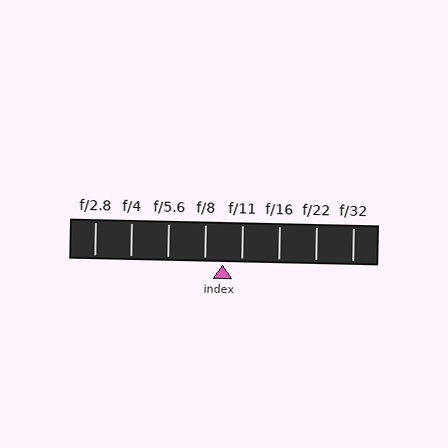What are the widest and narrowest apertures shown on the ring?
The widest aperture shown is f/2.8 and the narrowest is f/32.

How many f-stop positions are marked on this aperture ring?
There are 8 f-stop positions marked.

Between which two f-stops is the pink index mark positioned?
The index mark is between f/8 and f/11.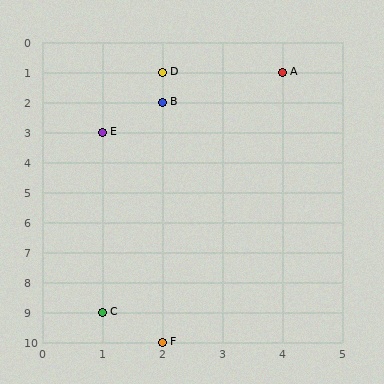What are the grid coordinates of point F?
Point F is at grid coordinates (2, 10).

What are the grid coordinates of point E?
Point E is at grid coordinates (1, 3).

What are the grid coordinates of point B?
Point B is at grid coordinates (2, 2).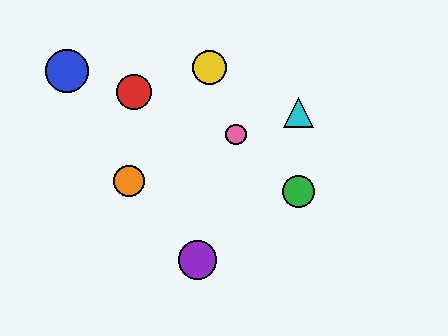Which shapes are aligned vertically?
The green circle, the cyan triangle are aligned vertically.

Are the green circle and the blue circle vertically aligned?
No, the green circle is at x≈298 and the blue circle is at x≈67.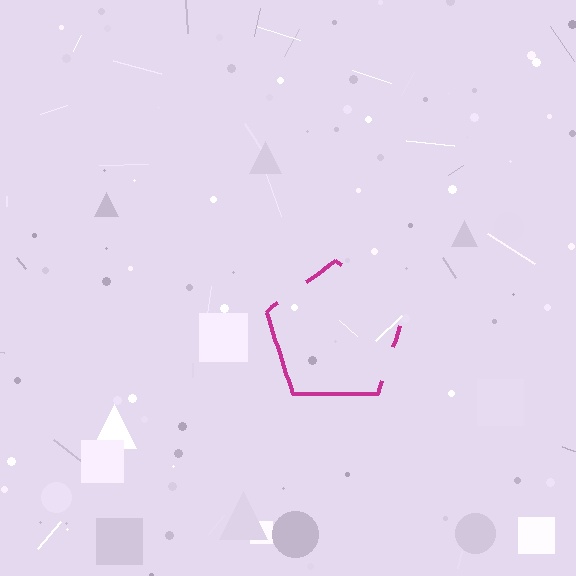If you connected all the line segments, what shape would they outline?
They would outline a pentagon.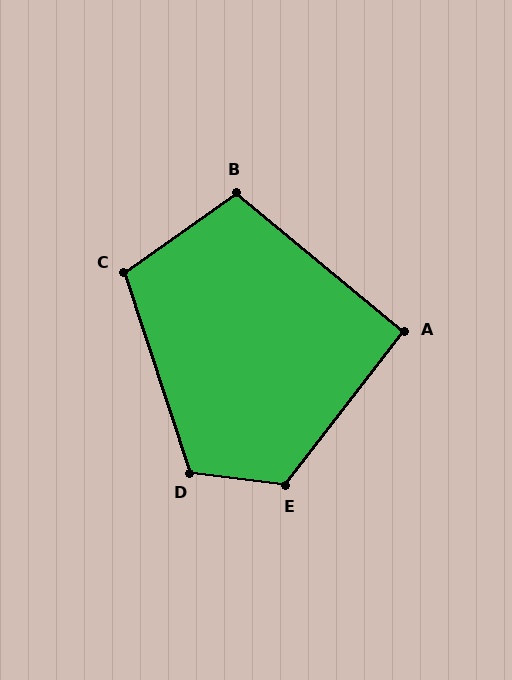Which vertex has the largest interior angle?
E, at approximately 120 degrees.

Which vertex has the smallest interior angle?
A, at approximately 92 degrees.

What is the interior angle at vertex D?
Approximately 116 degrees (obtuse).